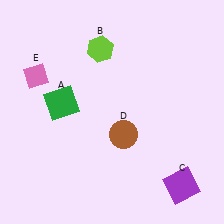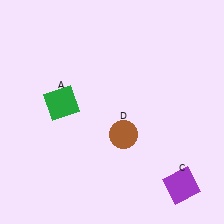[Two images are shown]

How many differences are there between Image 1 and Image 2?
There are 2 differences between the two images.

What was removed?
The lime hexagon (B), the pink diamond (E) were removed in Image 2.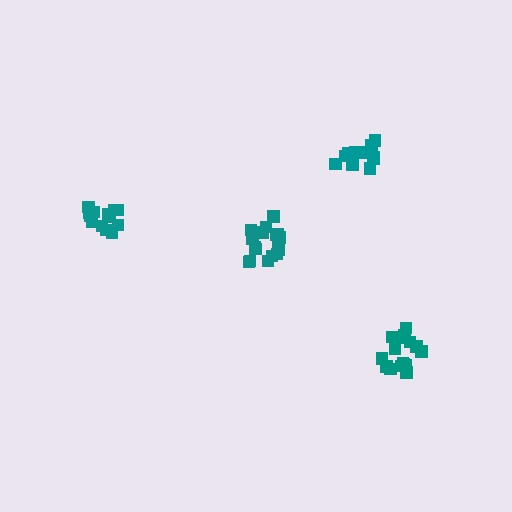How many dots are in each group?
Group 1: 13 dots, Group 2: 18 dots, Group 3: 13 dots, Group 4: 17 dots (61 total).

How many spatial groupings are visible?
There are 4 spatial groupings.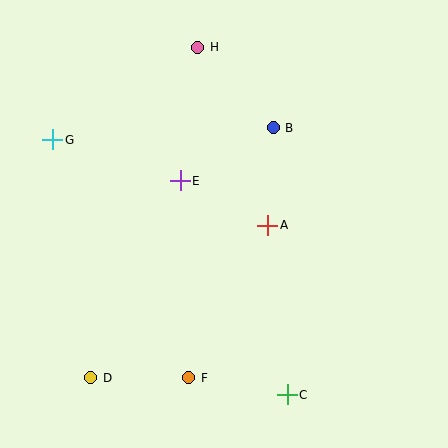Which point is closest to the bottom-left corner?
Point D is closest to the bottom-left corner.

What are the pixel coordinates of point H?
Point H is at (198, 47).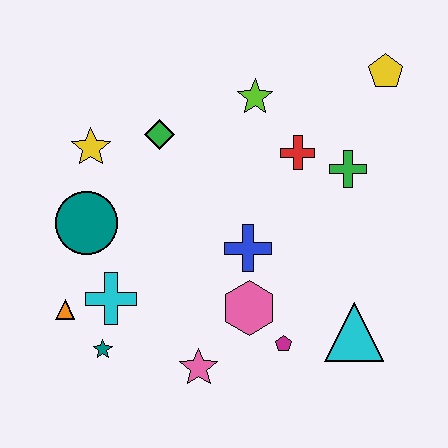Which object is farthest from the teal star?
The yellow pentagon is farthest from the teal star.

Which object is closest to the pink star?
The pink hexagon is closest to the pink star.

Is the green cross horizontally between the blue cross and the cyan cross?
No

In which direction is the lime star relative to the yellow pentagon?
The lime star is to the left of the yellow pentagon.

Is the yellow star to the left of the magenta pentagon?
Yes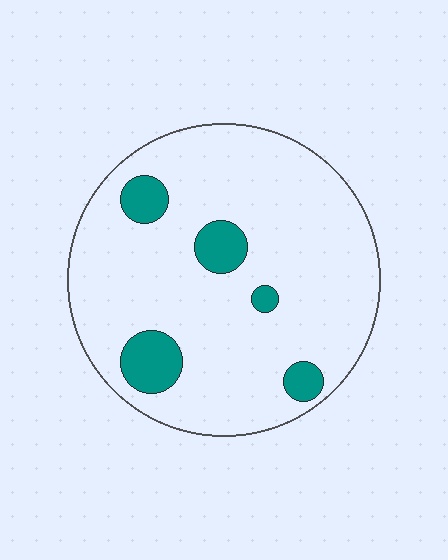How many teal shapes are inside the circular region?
5.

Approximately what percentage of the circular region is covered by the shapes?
Approximately 10%.